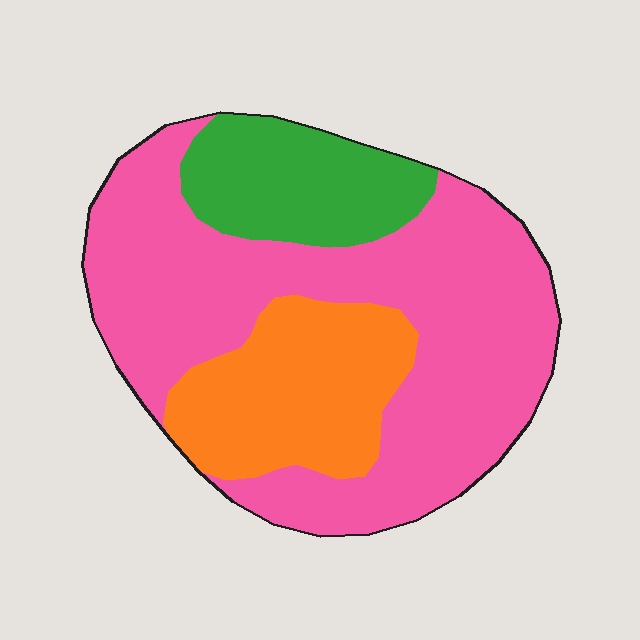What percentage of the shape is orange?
Orange covers around 20% of the shape.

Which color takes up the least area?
Green, at roughly 15%.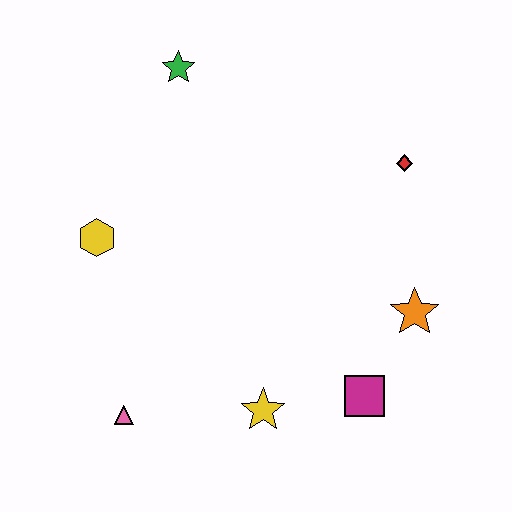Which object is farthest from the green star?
The magenta square is farthest from the green star.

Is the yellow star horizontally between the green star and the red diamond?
Yes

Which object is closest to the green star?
The yellow hexagon is closest to the green star.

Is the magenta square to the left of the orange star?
Yes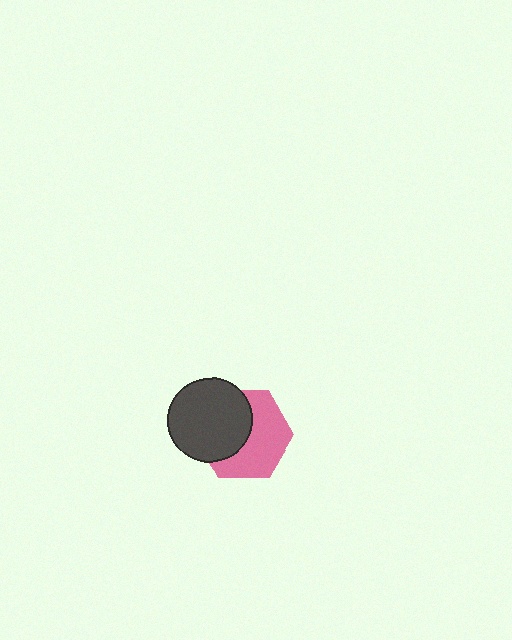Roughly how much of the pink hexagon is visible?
About half of it is visible (roughly 54%).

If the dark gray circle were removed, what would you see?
You would see the complete pink hexagon.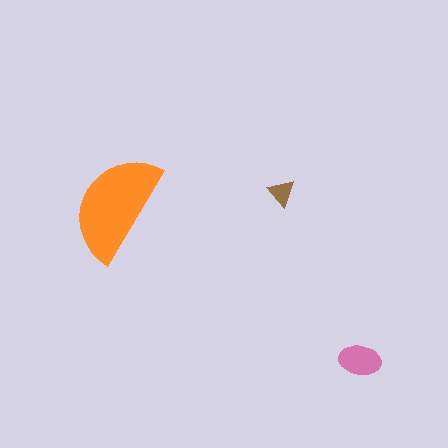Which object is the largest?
The orange semicircle.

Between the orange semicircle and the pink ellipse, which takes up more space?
The orange semicircle.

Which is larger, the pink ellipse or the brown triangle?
The pink ellipse.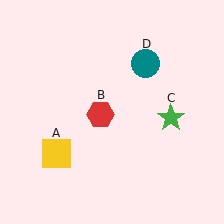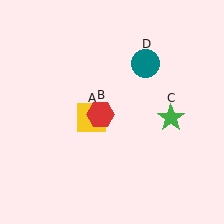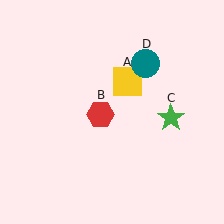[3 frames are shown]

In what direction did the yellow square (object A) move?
The yellow square (object A) moved up and to the right.